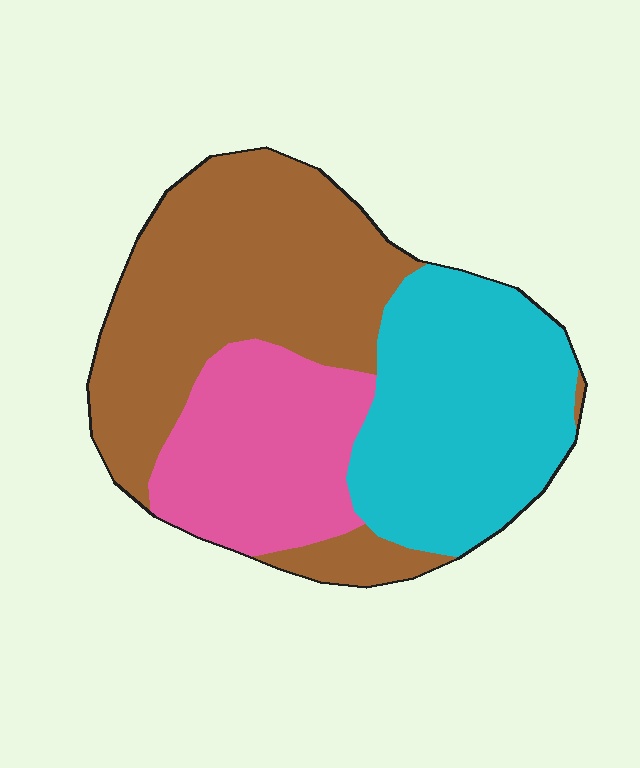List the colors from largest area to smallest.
From largest to smallest: brown, cyan, pink.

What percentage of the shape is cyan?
Cyan covers around 35% of the shape.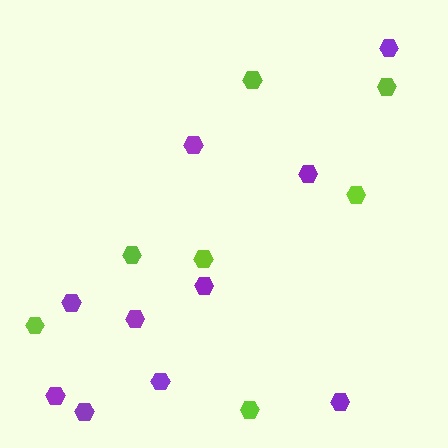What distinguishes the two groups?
There are 2 groups: one group of purple hexagons (10) and one group of lime hexagons (7).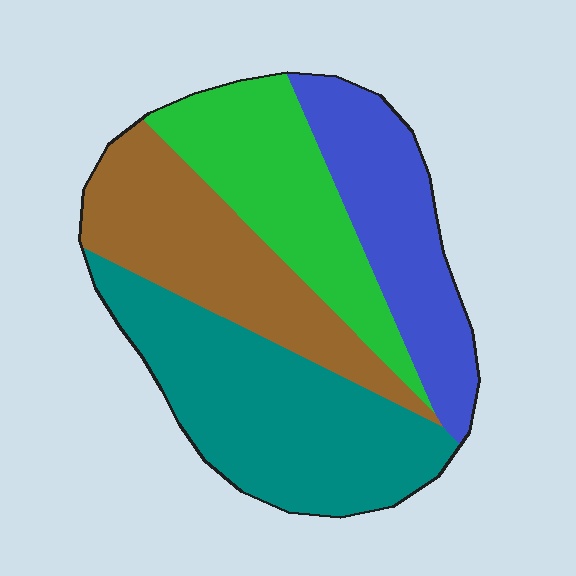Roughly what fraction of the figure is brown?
Brown takes up about one quarter (1/4) of the figure.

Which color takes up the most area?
Teal, at roughly 35%.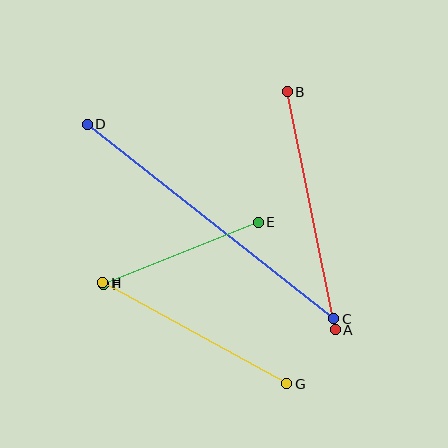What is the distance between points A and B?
The distance is approximately 242 pixels.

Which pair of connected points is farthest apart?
Points C and D are farthest apart.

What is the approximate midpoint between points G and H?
The midpoint is at approximately (195, 333) pixels.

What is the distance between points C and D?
The distance is approximately 314 pixels.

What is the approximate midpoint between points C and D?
The midpoint is at approximately (211, 222) pixels.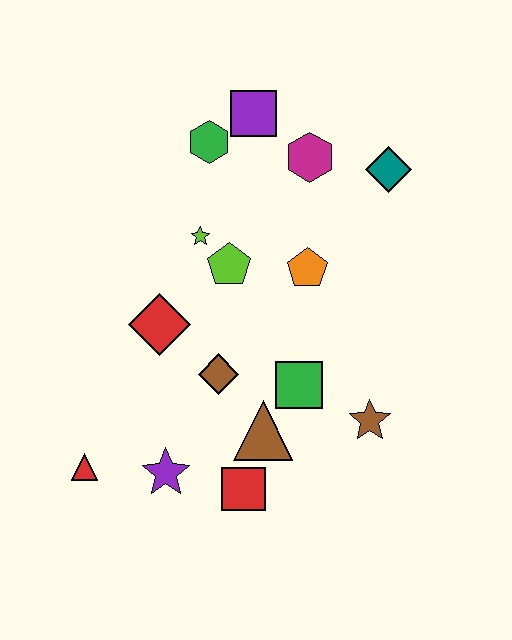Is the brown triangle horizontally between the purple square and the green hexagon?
No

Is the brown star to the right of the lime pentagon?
Yes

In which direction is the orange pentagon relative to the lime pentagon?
The orange pentagon is to the right of the lime pentagon.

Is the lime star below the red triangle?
No